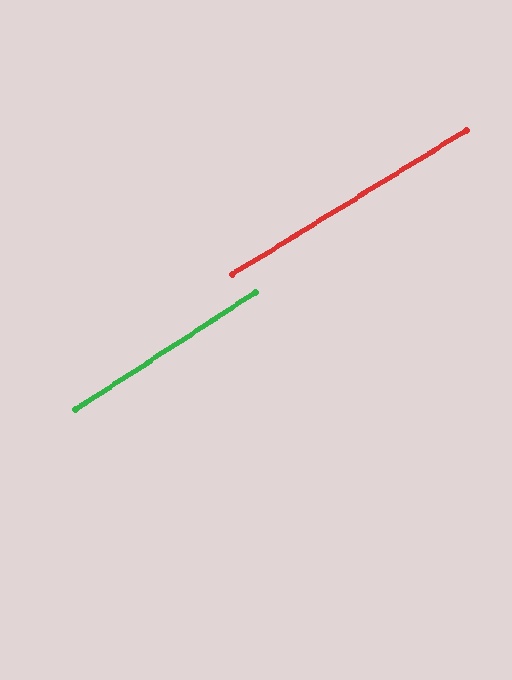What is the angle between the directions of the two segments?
Approximately 2 degrees.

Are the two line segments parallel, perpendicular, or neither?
Parallel — their directions differ by only 1.6°.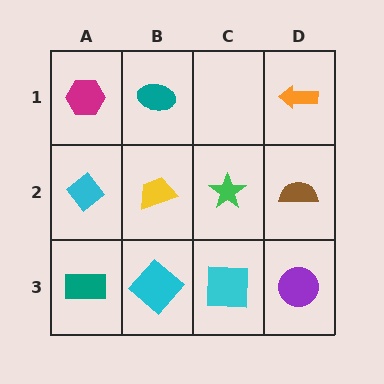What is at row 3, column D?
A purple circle.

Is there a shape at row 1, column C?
No, that cell is empty.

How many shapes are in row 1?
3 shapes.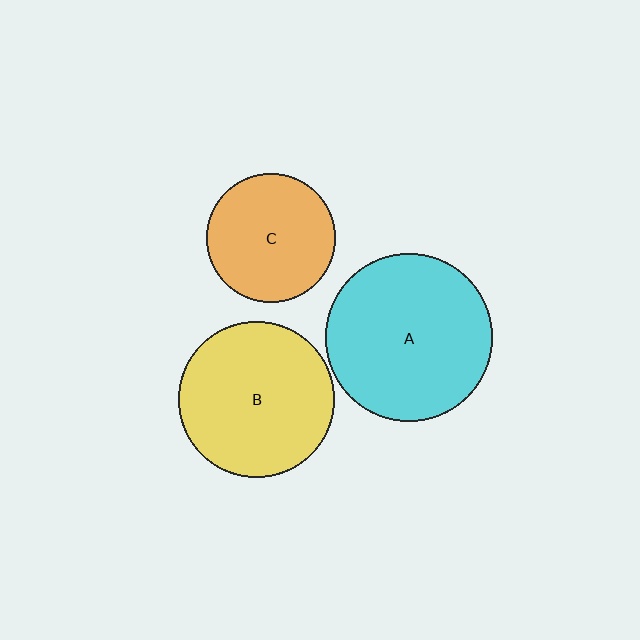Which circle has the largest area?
Circle A (cyan).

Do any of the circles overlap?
No, none of the circles overlap.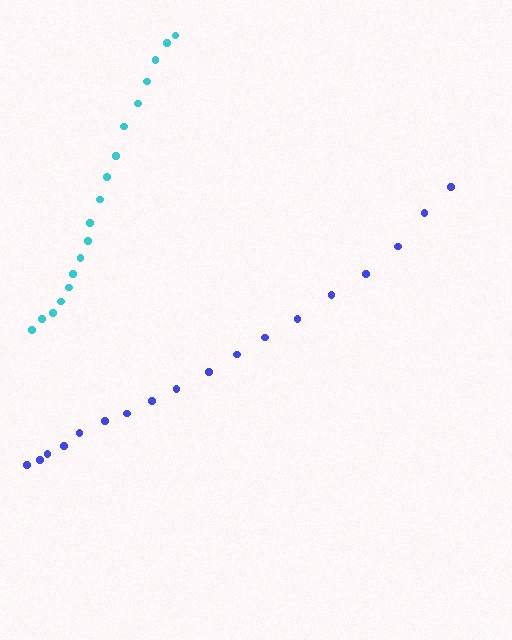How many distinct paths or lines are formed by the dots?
There are 2 distinct paths.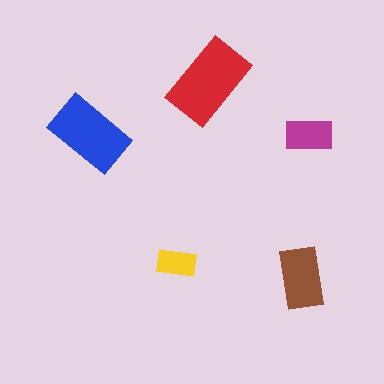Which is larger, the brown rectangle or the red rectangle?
The red one.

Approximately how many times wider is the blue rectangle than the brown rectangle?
About 1.5 times wider.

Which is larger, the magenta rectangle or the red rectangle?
The red one.